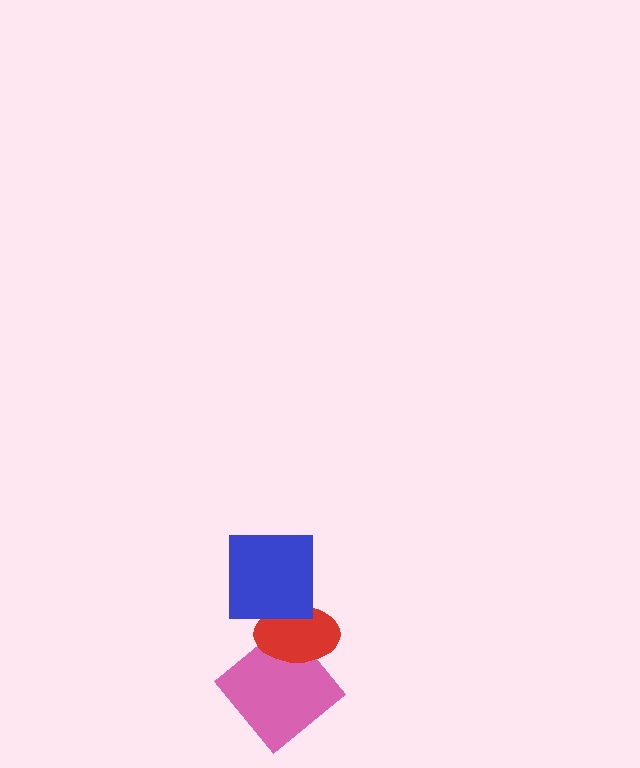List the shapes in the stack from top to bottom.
From top to bottom: the blue square, the red ellipse, the pink diamond.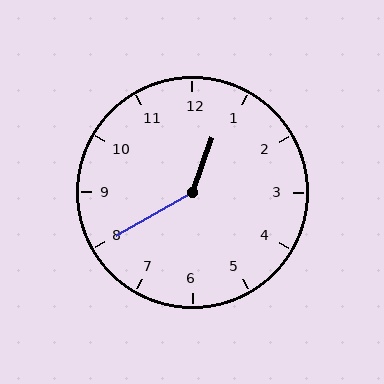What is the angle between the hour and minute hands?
Approximately 140 degrees.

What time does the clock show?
12:40.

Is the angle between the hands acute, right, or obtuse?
It is obtuse.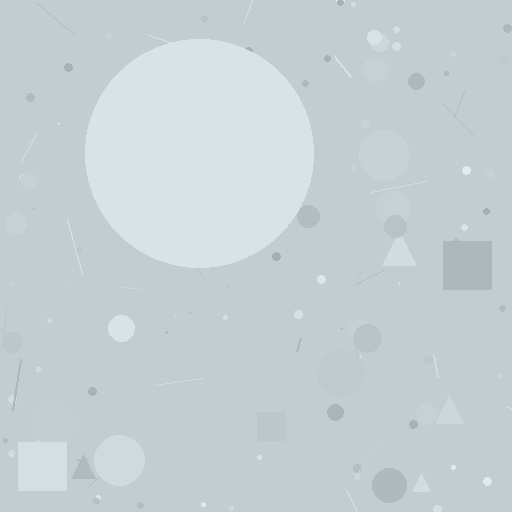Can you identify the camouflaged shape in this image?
The camouflaged shape is a circle.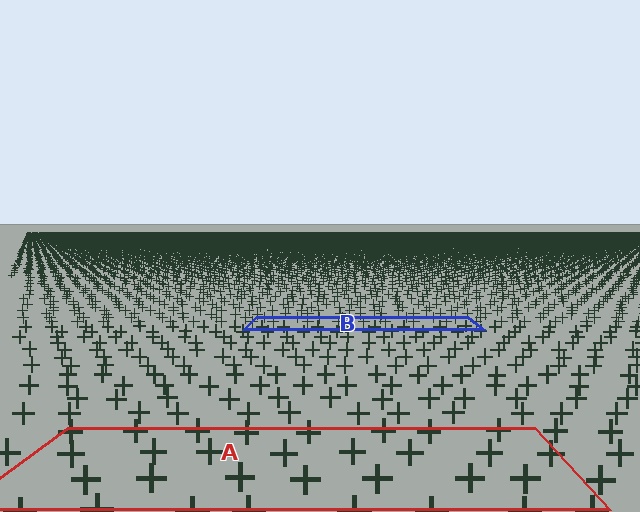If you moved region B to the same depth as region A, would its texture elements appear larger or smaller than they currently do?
They would appear larger. At a closer depth, the same texture elements are projected at a bigger on-screen size.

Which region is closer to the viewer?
Region A is closer. The texture elements there are larger and more spread out.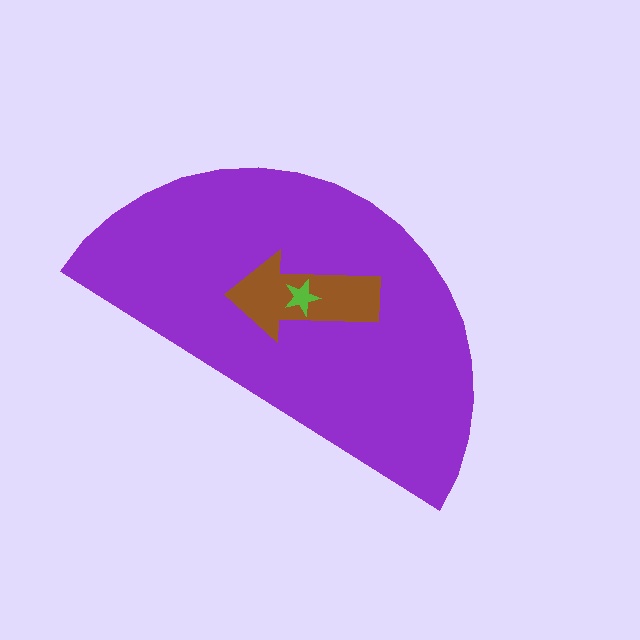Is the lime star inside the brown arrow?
Yes.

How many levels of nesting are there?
3.